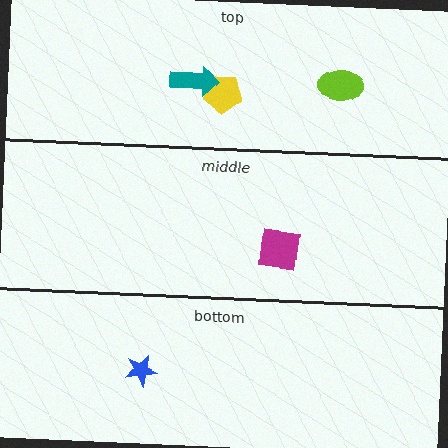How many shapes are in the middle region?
1.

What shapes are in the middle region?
The magenta square.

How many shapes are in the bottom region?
1.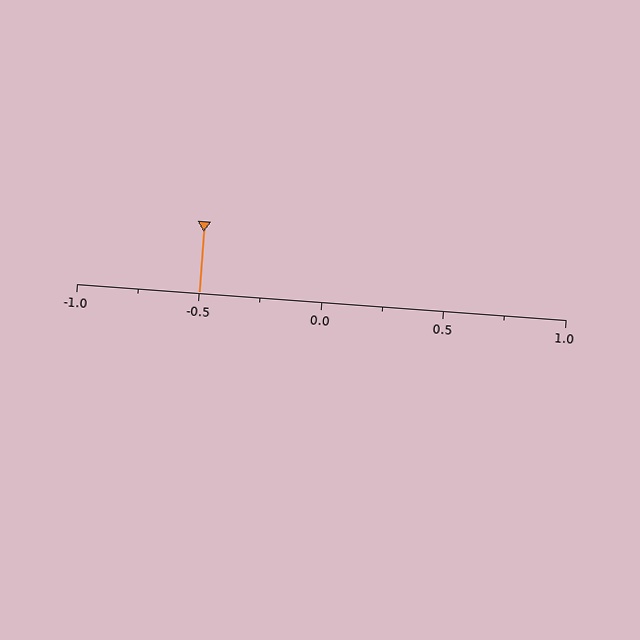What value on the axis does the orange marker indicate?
The marker indicates approximately -0.5.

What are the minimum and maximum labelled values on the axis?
The axis runs from -1.0 to 1.0.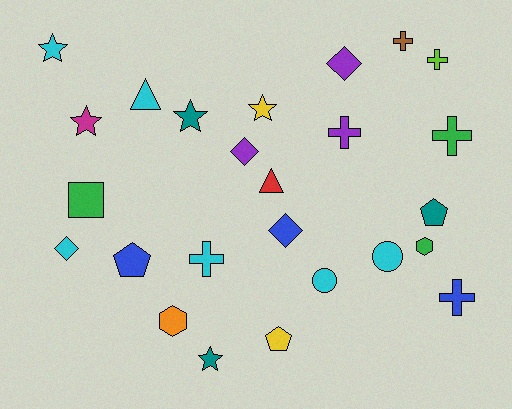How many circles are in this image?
There are 2 circles.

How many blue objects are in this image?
There are 3 blue objects.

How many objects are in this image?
There are 25 objects.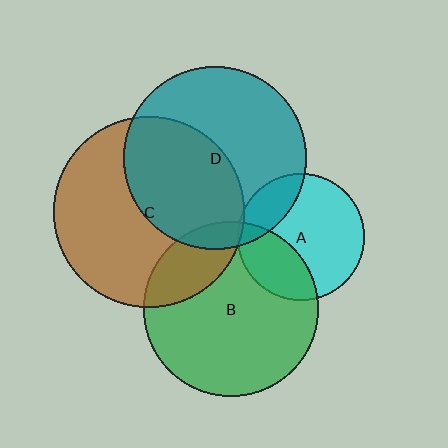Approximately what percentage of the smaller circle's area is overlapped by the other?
Approximately 5%.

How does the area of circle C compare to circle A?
Approximately 2.3 times.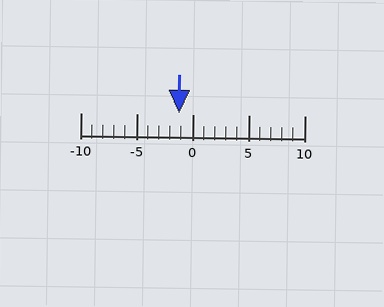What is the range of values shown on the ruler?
The ruler shows values from -10 to 10.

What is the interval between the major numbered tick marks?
The major tick marks are spaced 5 units apart.